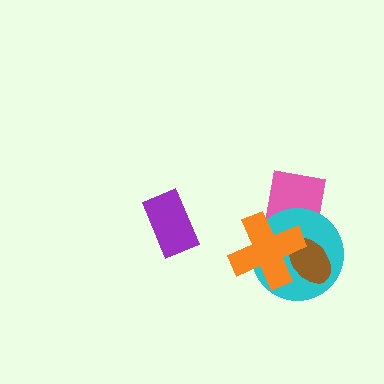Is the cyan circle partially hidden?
Yes, it is partially covered by another shape.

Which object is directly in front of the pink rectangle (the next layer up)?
The cyan circle is directly in front of the pink rectangle.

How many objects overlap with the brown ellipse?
3 objects overlap with the brown ellipse.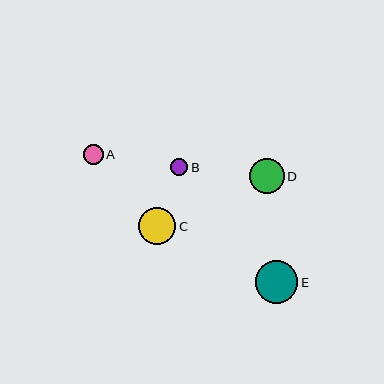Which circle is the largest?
Circle E is the largest with a size of approximately 42 pixels.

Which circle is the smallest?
Circle B is the smallest with a size of approximately 18 pixels.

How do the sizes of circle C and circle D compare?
Circle C and circle D are approximately the same size.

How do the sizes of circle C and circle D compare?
Circle C and circle D are approximately the same size.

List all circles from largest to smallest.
From largest to smallest: E, C, D, A, B.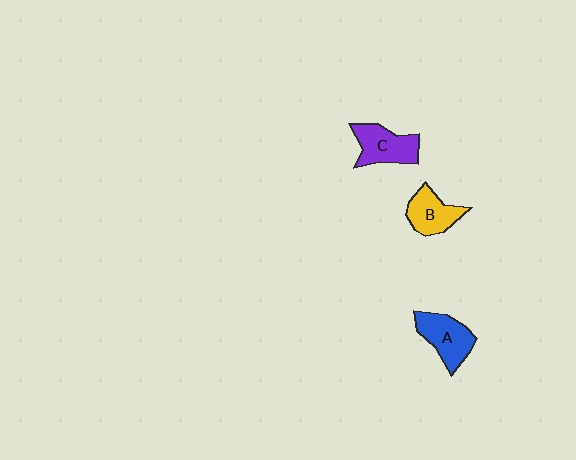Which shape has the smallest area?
Shape B (yellow).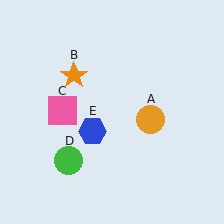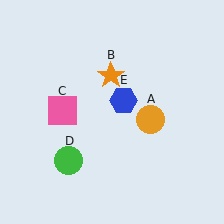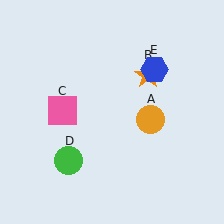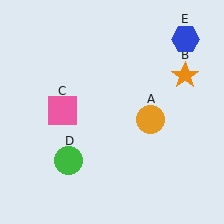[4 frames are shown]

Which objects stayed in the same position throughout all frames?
Orange circle (object A) and pink square (object C) and green circle (object D) remained stationary.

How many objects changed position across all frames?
2 objects changed position: orange star (object B), blue hexagon (object E).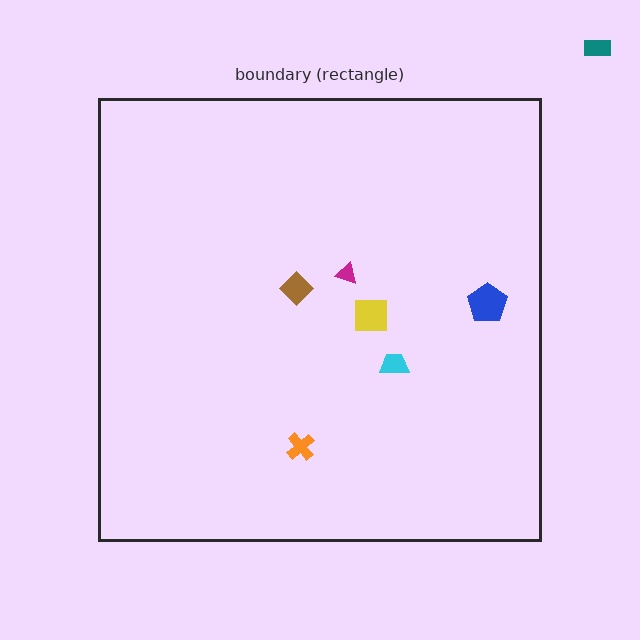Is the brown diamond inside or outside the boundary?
Inside.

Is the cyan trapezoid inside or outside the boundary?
Inside.